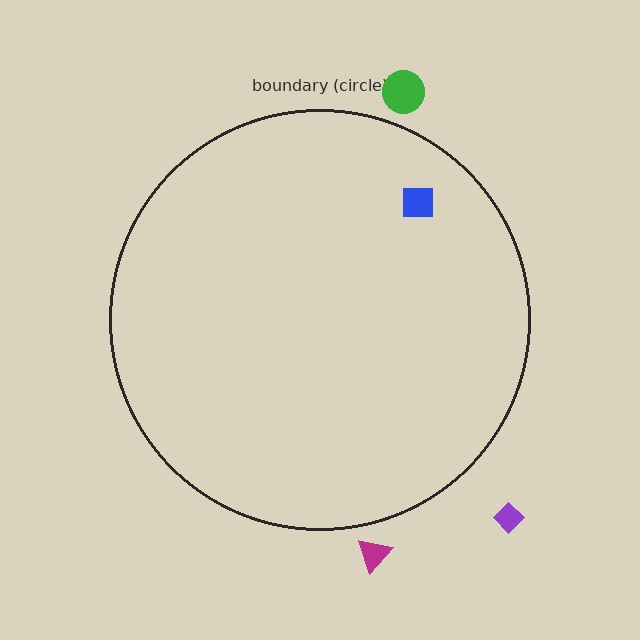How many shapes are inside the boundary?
1 inside, 3 outside.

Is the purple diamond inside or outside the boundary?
Outside.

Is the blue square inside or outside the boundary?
Inside.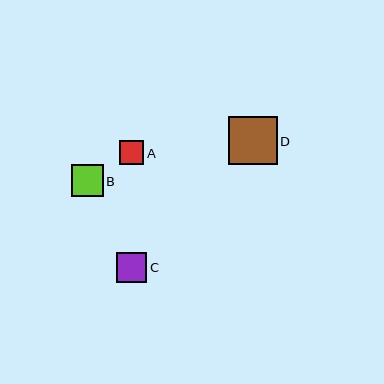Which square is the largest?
Square D is the largest with a size of approximately 48 pixels.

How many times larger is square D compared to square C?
Square D is approximately 1.6 times the size of square C.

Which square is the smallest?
Square A is the smallest with a size of approximately 24 pixels.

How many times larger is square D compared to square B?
Square D is approximately 1.5 times the size of square B.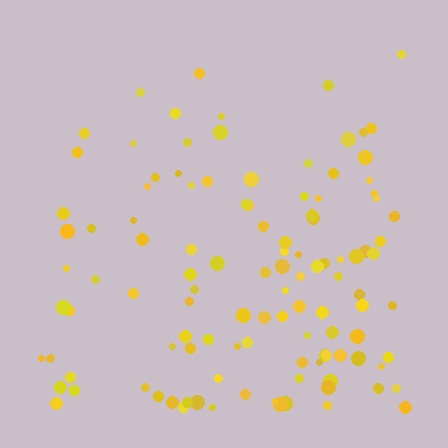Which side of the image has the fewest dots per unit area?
The top.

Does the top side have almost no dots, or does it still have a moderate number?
Still a moderate number, just noticeably fewer than the bottom.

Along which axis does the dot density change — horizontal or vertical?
Vertical.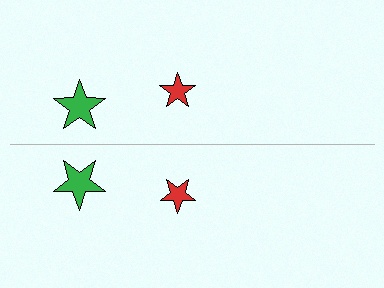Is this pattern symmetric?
Yes, this pattern has bilateral (reflection) symmetry.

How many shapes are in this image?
There are 4 shapes in this image.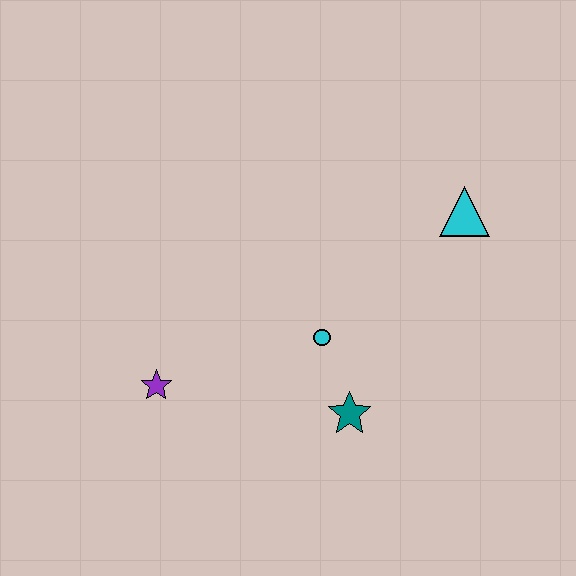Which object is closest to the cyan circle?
The teal star is closest to the cyan circle.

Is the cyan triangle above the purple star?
Yes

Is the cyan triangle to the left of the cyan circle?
No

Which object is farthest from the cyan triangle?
The purple star is farthest from the cyan triangle.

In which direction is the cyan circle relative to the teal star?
The cyan circle is above the teal star.